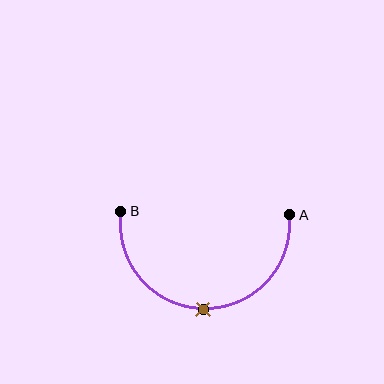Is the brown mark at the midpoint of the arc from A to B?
Yes. The brown mark lies on the arc at equal arc-length from both A and B — it is the arc midpoint.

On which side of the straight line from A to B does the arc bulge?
The arc bulges below the straight line connecting A and B.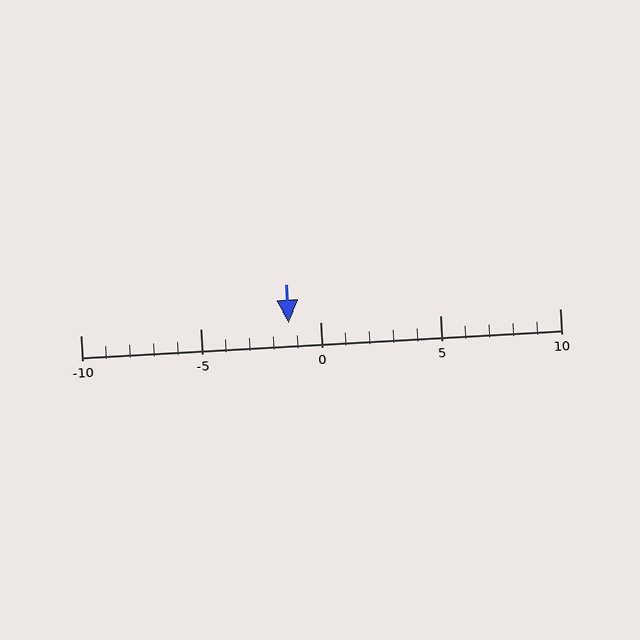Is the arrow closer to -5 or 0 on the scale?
The arrow is closer to 0.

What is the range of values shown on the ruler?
The ruler shows values from -10 to 10.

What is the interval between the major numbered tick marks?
The major tick marks are spaced 5 units apart.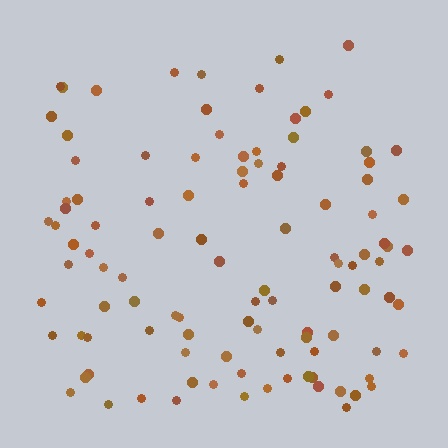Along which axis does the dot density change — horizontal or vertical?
Vertical.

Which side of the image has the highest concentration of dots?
The bottom.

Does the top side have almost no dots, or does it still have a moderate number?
Still a moderate number, just noticeably fewer than the bottom.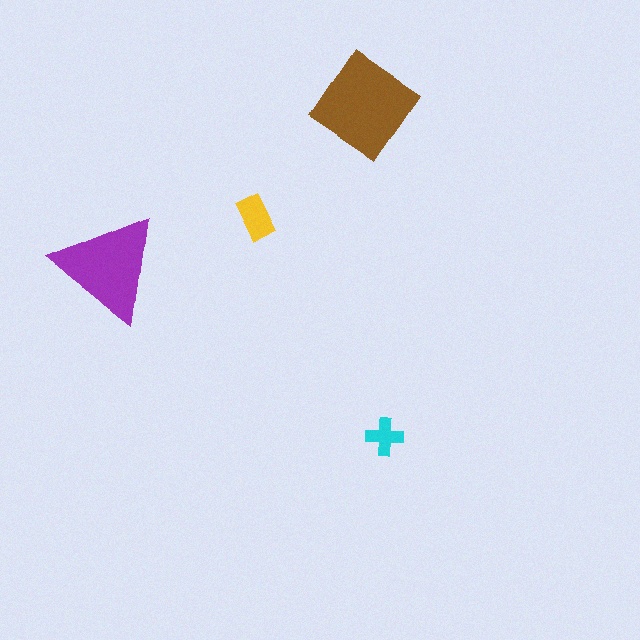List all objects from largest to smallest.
The brown diamond, the purple triangle, the yellow rectangle, the cyan cross.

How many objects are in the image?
There are 4 objects in the image.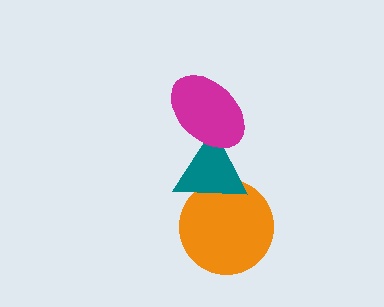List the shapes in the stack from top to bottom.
From top to bottom: the magenta ellipse, the teal triangle, the orange circle.